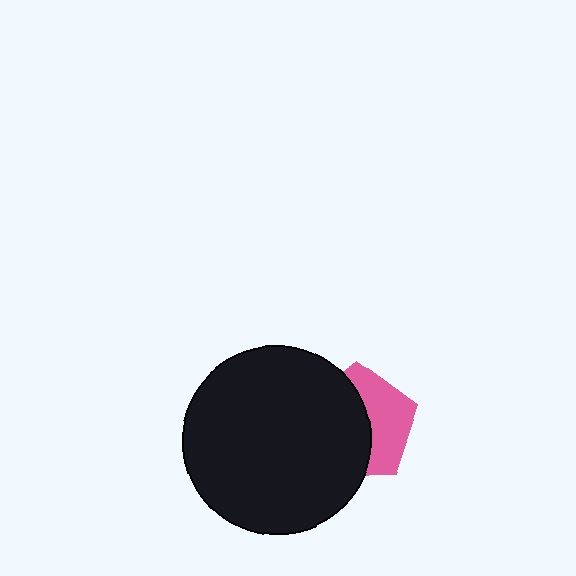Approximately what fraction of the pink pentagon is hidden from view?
Roughly 57% of the pink pentagon is hidden behind the black circle.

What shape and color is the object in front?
The object in front is a black circle.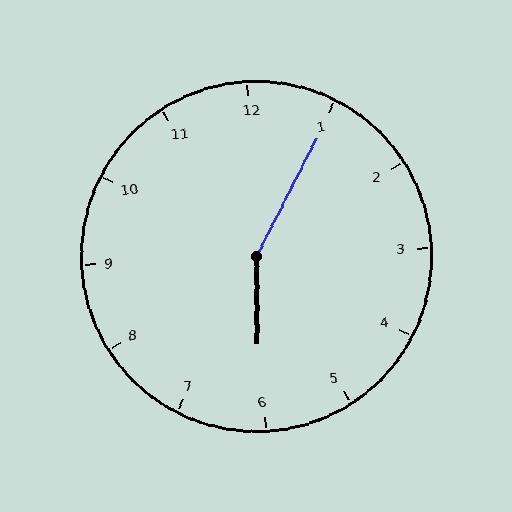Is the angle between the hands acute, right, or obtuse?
It is obtuse.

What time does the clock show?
6:05.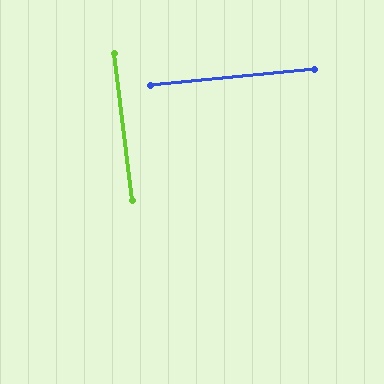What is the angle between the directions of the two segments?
Approximately 89 degrees.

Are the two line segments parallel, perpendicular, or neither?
Perpendicular — they meet at approximately 89°.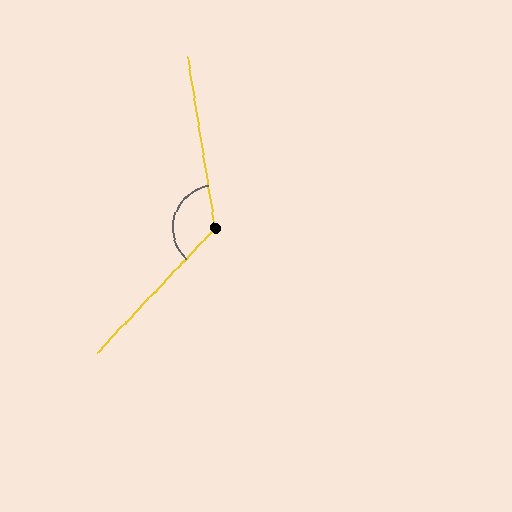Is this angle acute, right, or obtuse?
It is obtuse.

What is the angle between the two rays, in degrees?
Approximately 128 degrees.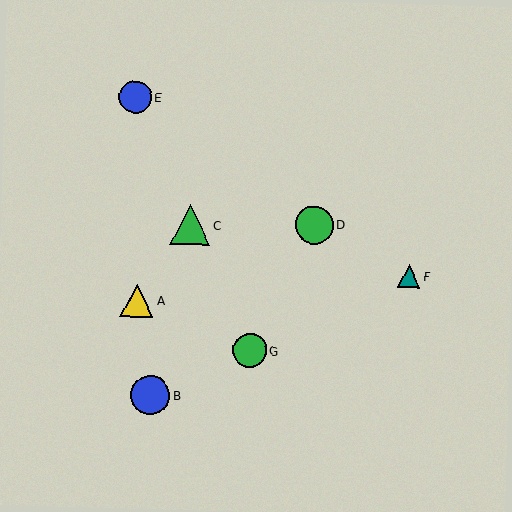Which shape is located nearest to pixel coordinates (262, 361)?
The green circle (labeled G) at (250, 351) is nearest to that location.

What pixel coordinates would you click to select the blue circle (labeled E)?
Click at (135, 97) to select the blue circle E.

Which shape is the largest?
The green triangle (labeled C) is the largest.